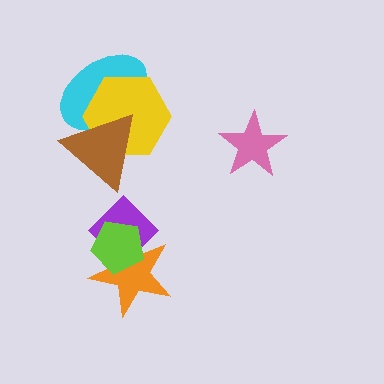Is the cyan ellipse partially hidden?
Yes, it is partially covered by another shape.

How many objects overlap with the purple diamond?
2 objects overlap with the purple diamond.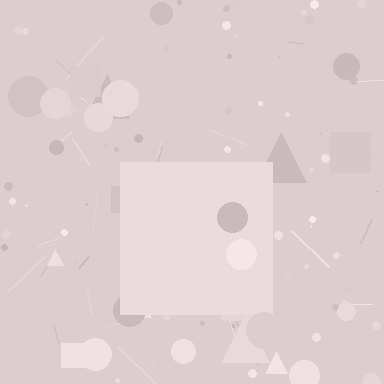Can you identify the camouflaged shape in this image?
The camouflaged shape is a square.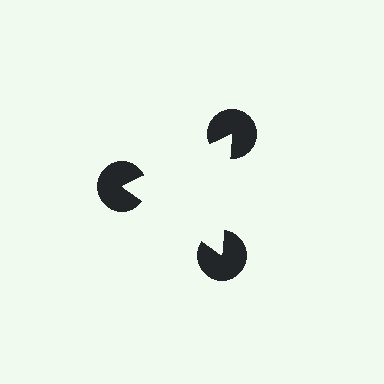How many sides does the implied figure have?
3 sides.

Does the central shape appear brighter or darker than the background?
It typically appears slightly brighter than the background, even though no actual brightness change is drawn.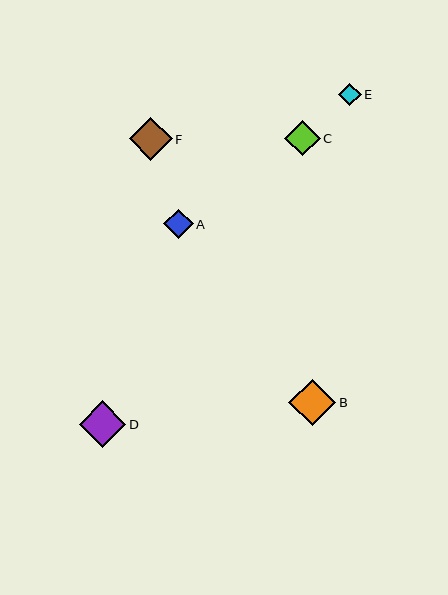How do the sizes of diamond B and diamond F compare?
Diamond B and diamond F are approximately the same size.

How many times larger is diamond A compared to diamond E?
Diamond A is approximately 1.3 times the size of diamond E.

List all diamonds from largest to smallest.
From largest to smallest: D, B, F, C, A, E.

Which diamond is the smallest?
Diamond E is the smallest with a size of approximately 22 pixels.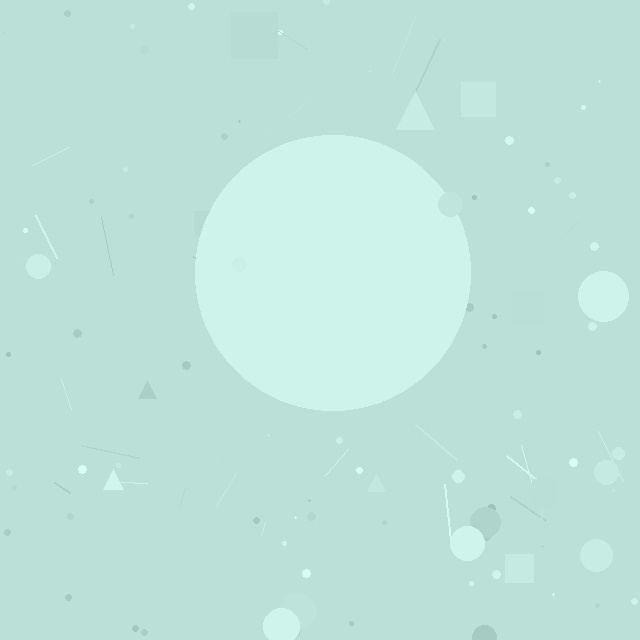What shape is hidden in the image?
A circle is hidden in the image.